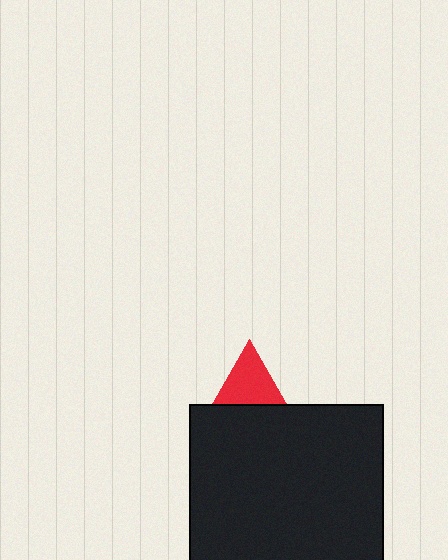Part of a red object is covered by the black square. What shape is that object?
It is a triangle.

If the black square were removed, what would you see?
You would see the complete red triangle.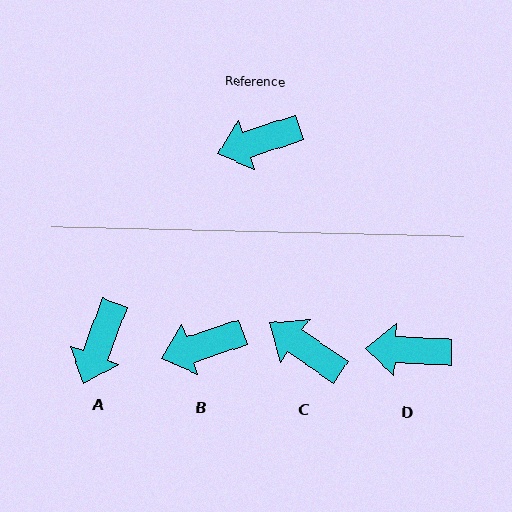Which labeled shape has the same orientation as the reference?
B.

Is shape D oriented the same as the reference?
No, it is off by about 21 degrees.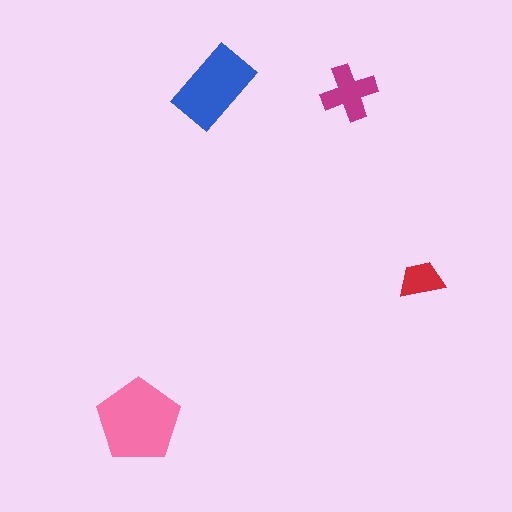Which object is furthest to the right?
The red trapezoid is rightmost.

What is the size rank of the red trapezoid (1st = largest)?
4th.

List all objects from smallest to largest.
The red trapezoid, the magenta cross, the blue rectangle, the pink pentagon.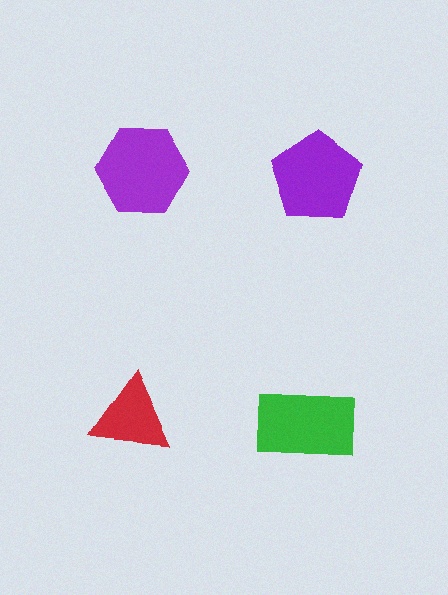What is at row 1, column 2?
A purple pentagon.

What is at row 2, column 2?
A green rectangle.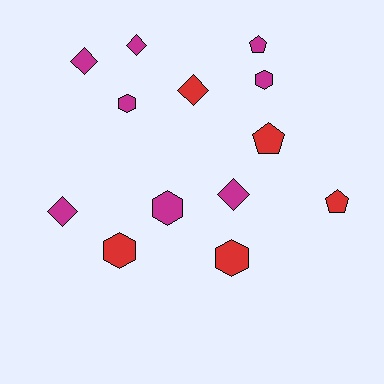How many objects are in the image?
There are 13 objects.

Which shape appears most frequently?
Diamond, with 5 objects.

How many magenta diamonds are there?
There are 4 magenta diamonds.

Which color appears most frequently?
Magenta, with 8 objects.